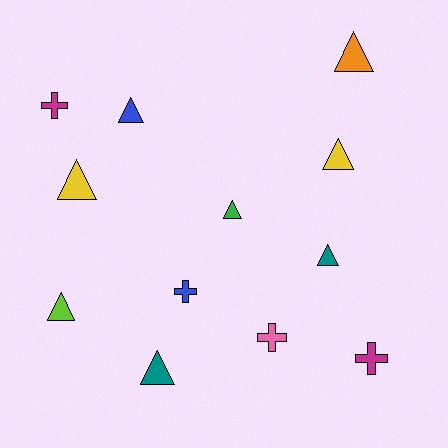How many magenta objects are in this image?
There are 2 magenta objects.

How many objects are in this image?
There are 12 objects.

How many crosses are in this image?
There are 4 crosses.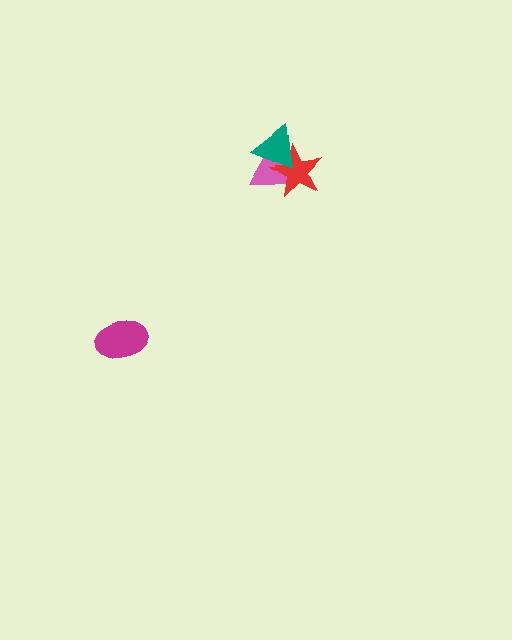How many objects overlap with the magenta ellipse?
0 objects overlap with the magenta ellipse.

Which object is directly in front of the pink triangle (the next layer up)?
The red star is directly in front of the pink triangle.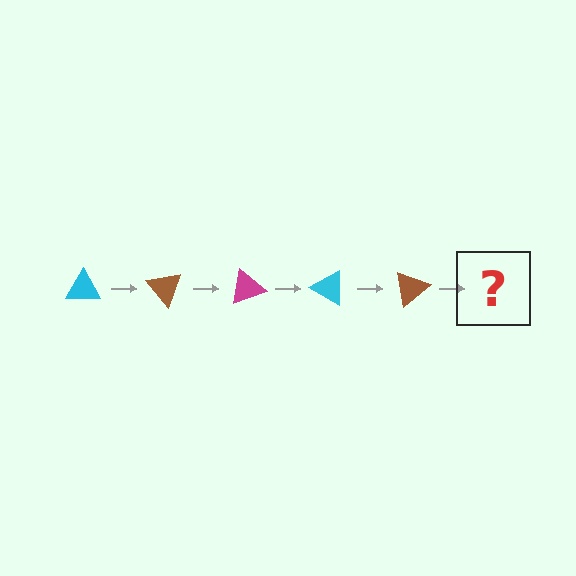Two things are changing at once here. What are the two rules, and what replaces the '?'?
The two rules are that it rotates 50 degrees each step and the color cycles through cyan, brown, and magenta. The '?' should be a magenta triangle, rotated 250 degrees from the start.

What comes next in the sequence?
The next element should be a magenta triangle, rotated 250 degrees from the start.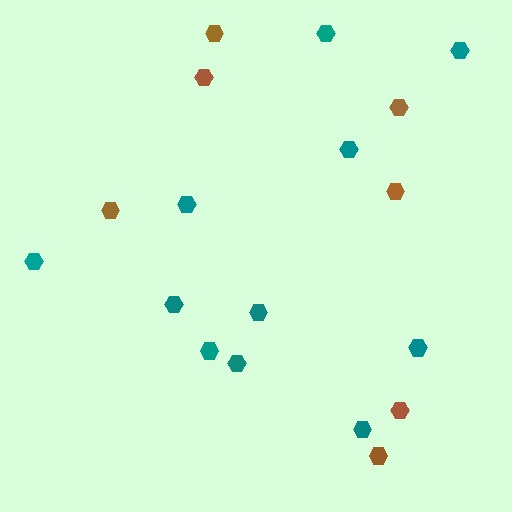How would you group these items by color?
There are 2 groups: one group of brown hexagons (7) and one group of teal hexagons (11).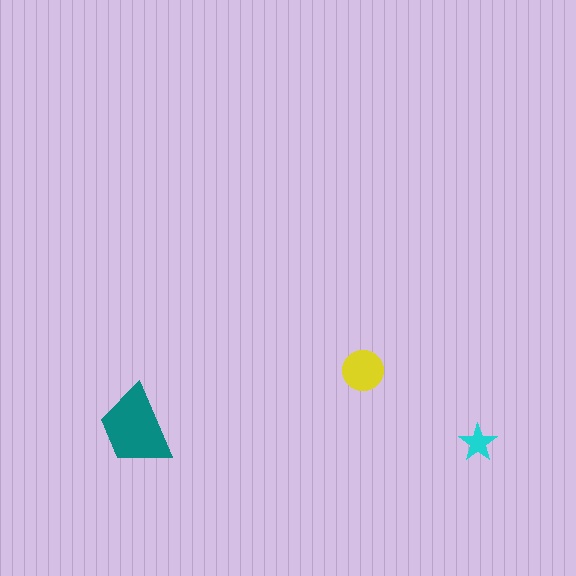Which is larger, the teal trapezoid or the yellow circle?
The teal trapezoid.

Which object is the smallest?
The cyan star.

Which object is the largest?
The teal trapezoid.